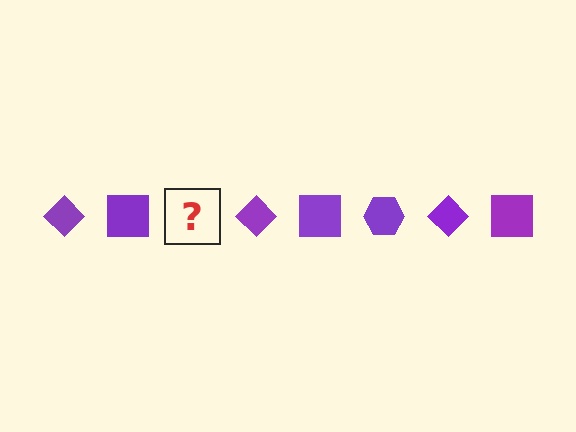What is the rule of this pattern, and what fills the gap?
The rule is that the pattern cycles through diamond, square, hexagon shapes in purple. The gap should be filled with a purple hexagon.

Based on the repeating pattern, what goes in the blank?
The blank should be a purple hexagon.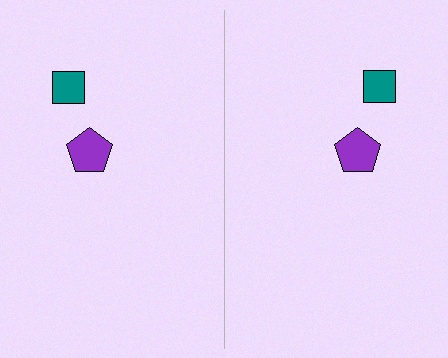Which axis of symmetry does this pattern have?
The pattern has a vertical axis of symmetry running through the center of the image.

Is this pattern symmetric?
Yes, this pattern has bilateral (reflection) symmetry.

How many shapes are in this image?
There are 4 shapes in this image.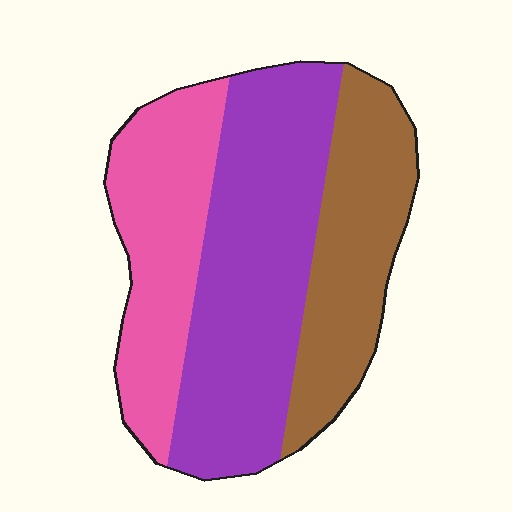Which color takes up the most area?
Purple, at roughly 45%.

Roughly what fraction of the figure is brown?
Brown takes up about one quarter (1/4) of the figure.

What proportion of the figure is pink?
Pink covers roughly 30% of the figure.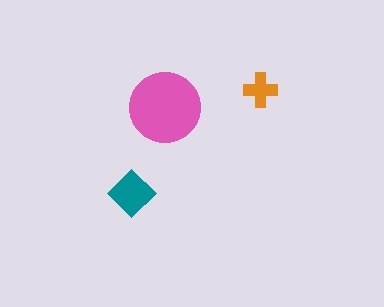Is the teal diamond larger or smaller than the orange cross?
Larger.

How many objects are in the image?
There are 3 objects in the image.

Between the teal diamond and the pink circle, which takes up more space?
The pink circle.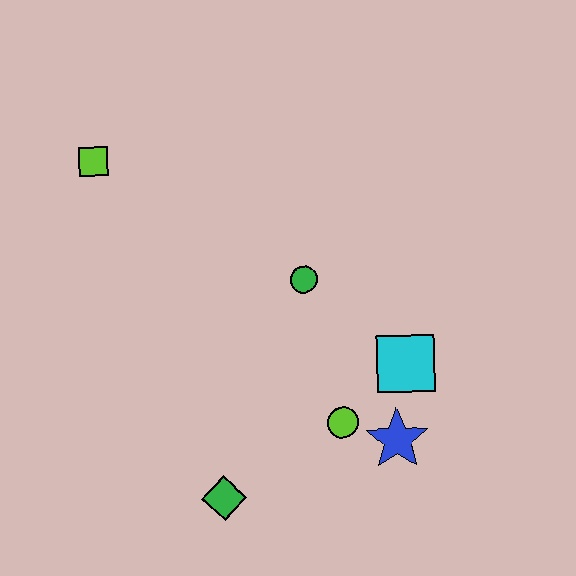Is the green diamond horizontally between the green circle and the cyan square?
No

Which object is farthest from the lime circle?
The lime square is farthest from the lime circle.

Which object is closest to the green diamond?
The lime circle is closest to the green diamond.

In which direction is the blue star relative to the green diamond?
The blue star is to the right of the green diamond.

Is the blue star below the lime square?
Yes